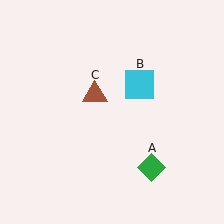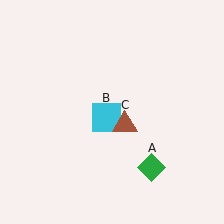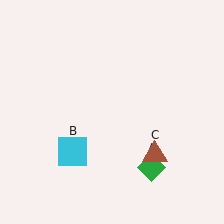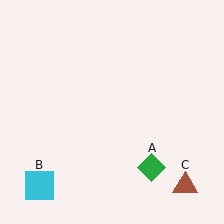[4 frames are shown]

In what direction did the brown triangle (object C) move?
The brown triangle (object C) moved down and to the right.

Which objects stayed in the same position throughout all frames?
Green diamond (object A) remained stationary.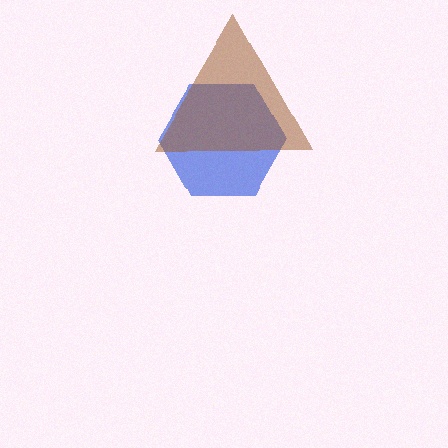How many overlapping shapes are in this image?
There are 2 overlapping shapes in the image.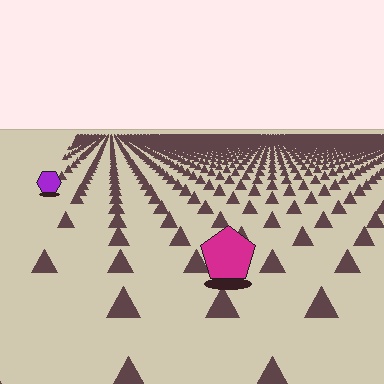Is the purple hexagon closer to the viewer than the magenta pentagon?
No. The magenta pentagon is closer — you can tell from the texture gradient: the ground texture is coarser near it.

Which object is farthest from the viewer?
The purple hexagon is farthest from the viewer. It appears smaller and the ground texture around it is denser.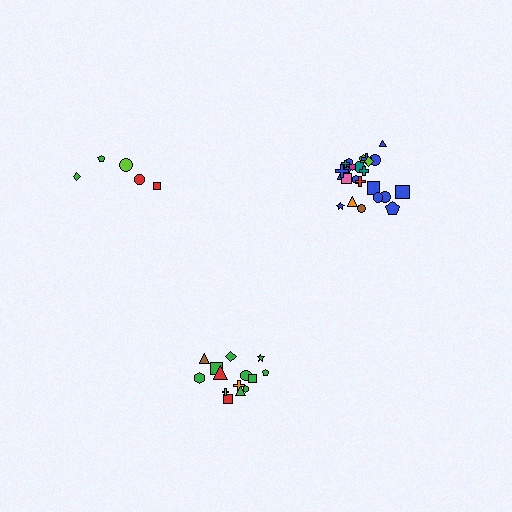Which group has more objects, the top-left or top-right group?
The top-right group.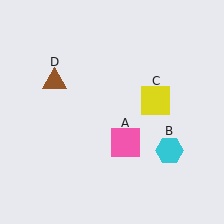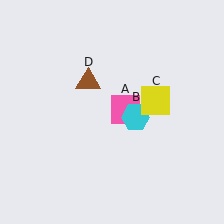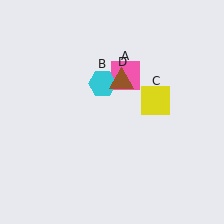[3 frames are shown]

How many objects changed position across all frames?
3 objects changed position: pink square (object A), cyan hexagon (object B), brown triangle (object D).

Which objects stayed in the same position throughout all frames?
Yellow square (object C) remained stationary.